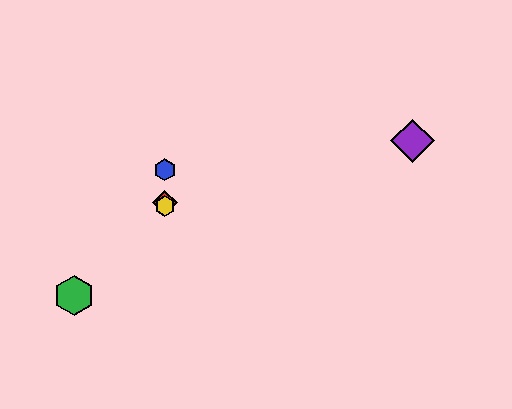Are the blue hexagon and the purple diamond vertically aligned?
No, the blue hexagon is at x≈165 and the purple diamond is at x≈412.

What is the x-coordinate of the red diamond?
The red diamond is at x≈165.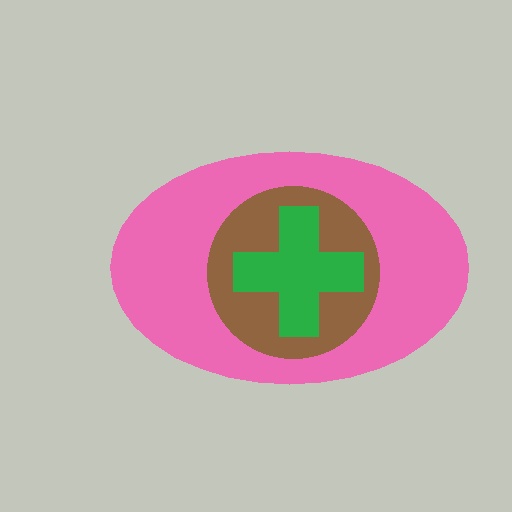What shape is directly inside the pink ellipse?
The brown circle.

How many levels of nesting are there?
3.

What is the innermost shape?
The green cross.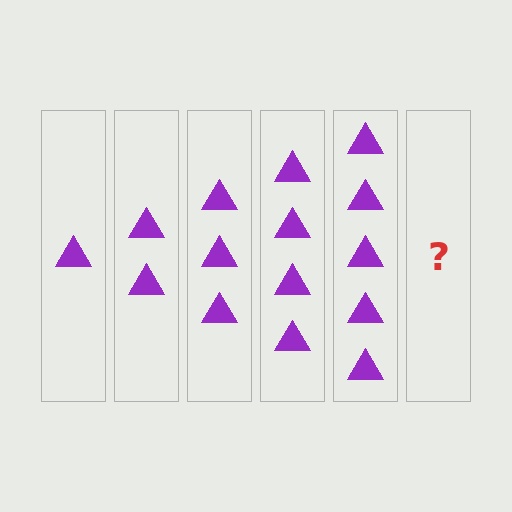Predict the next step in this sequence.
The next step is 6 triangles.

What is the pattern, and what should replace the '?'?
The pattern is that each step adds one more triangle. The '?' should be 6 triangles.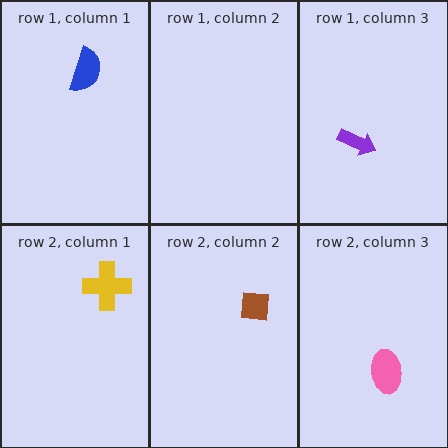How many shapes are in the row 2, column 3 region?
1.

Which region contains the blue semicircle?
The row 1, column 1 region.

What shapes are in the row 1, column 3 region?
The purple arrow.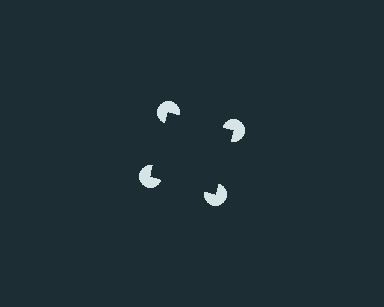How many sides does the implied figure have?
4 sides.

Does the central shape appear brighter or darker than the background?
It typically appears slightly darker than the background, even though no actual brightness change is drawn.